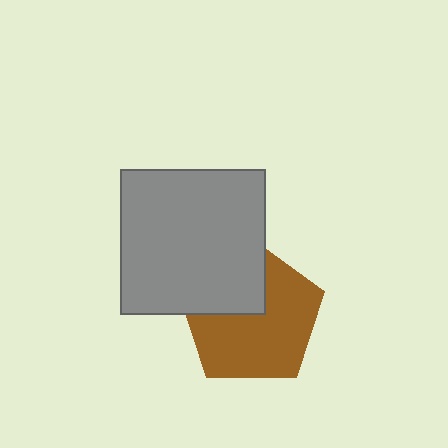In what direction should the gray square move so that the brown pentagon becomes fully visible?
The gray square should move toward the upper-left. That is the shortest direction to clear the overlap and leave the brown pentagon fully visible.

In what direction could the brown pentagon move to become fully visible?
The brown pentagon could move toward the lower-right. That would shift it out from behind the gray square entirely.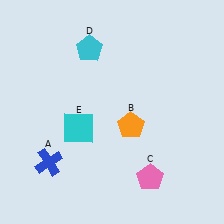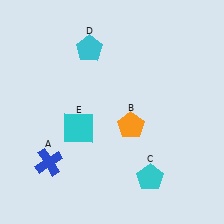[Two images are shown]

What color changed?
The pentagon (C) changed from pink in Image 1 to cyan in Image 2.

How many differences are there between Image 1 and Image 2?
There is 1 difference between the two images.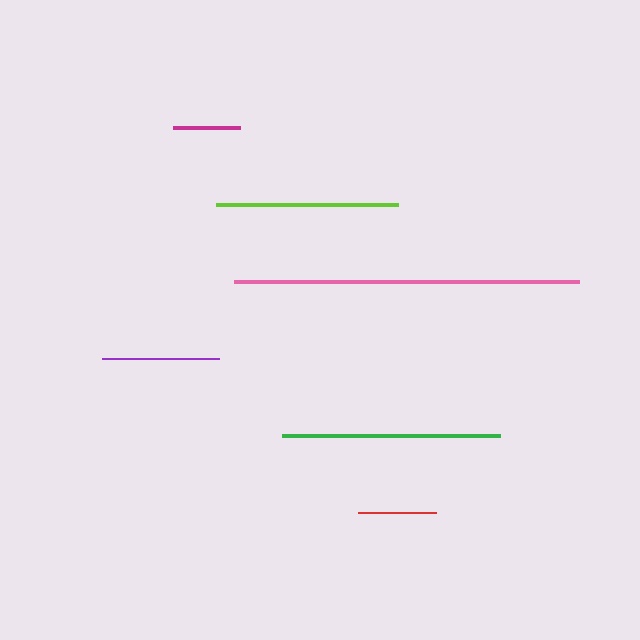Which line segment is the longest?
The pink line is the longest at approximately 345 pixels.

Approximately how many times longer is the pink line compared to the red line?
The pink line is approximately 4.4 times the length of the red line.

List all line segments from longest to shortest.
From longest to shortest: pink, green, lime, purple, red, magenta.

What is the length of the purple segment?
The purple segment is approximately 117 pixels long.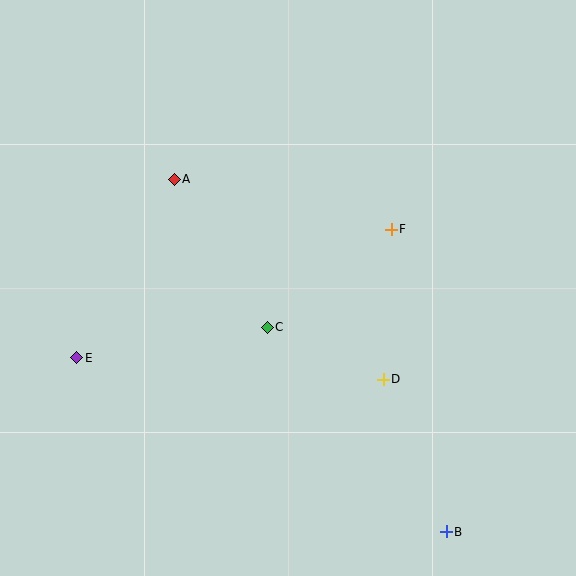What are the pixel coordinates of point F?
Point F is at (391, 229).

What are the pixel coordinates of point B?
Point B is at (446, 532).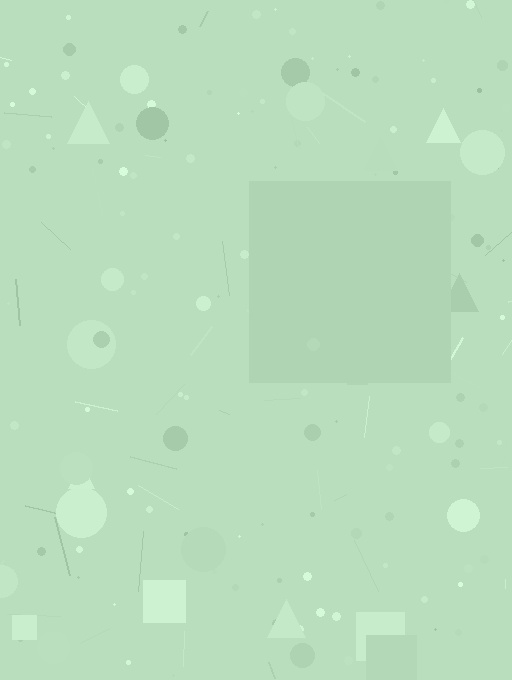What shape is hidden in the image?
A square is hidden in the image.